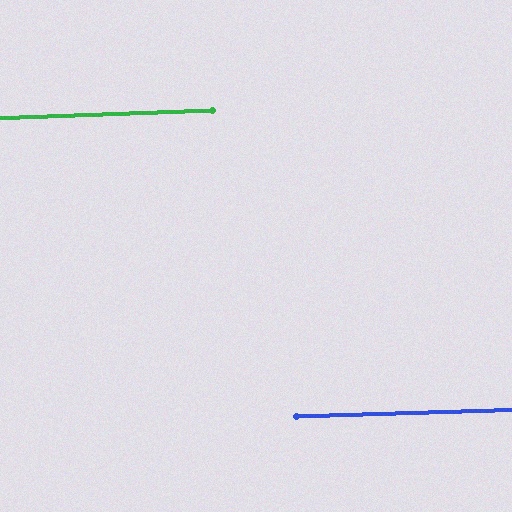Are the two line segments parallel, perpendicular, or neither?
Parallel — their directions differ by only 0.5°.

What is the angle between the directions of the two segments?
Approximately 0 degrees.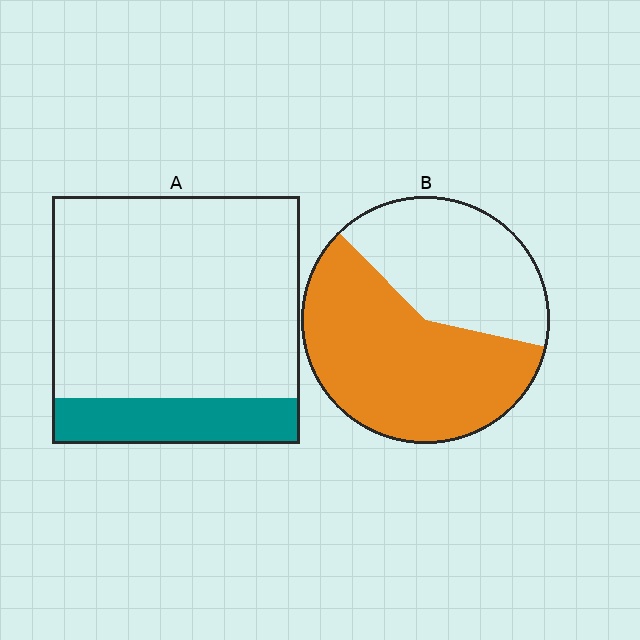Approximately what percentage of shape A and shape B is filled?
A is approximately 20% and B is approximately 60%.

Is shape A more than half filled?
No.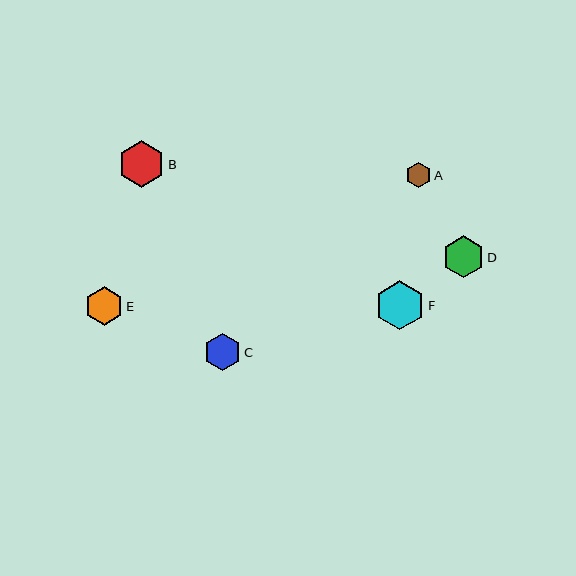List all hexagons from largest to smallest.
From largest to smallest: F, B, D, E, C, A.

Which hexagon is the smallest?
Hexagon A is the smallest with a size of approximately 25 pixels.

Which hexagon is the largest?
Hexagon F is the largest with a size of approximately 49 pixels.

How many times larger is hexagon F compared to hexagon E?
Hexagon F is approximately 1.3 times the size of hexagon E.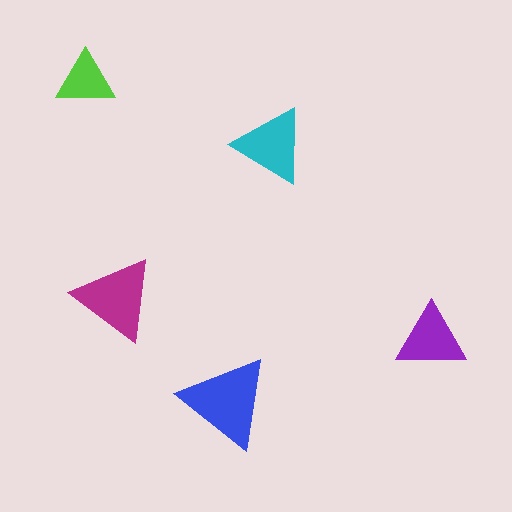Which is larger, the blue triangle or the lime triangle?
The blue one.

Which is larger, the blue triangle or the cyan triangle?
The blue one.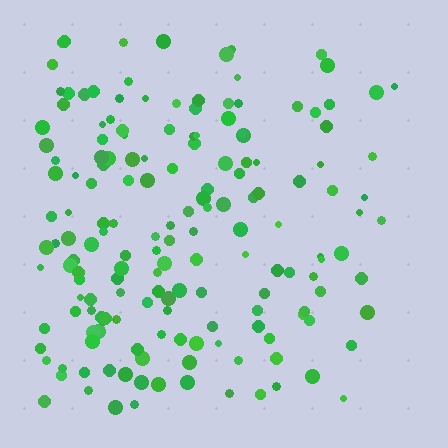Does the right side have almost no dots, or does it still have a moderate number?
Still a moderate number, just noticeably fewer than the left.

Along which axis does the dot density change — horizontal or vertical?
Horizontal.